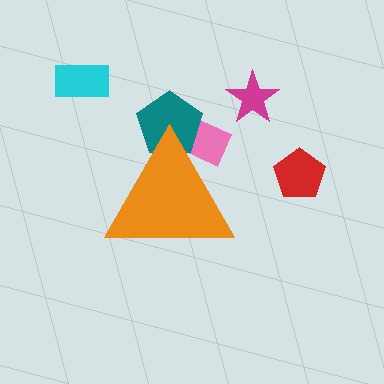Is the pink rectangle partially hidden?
Yes, the pink rectangle is partially hidden behind the orange triangle.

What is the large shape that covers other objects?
An orange triangle.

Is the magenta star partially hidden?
No, the magenta star is fully visible.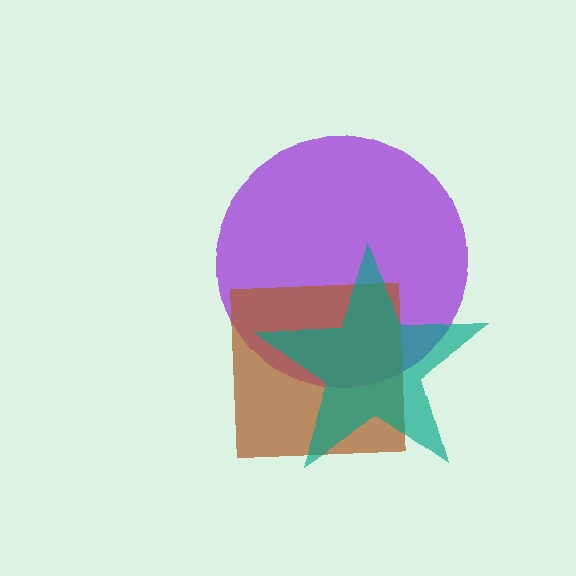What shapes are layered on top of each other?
The layered shapes are: a purple circle, a brown square, a teal star.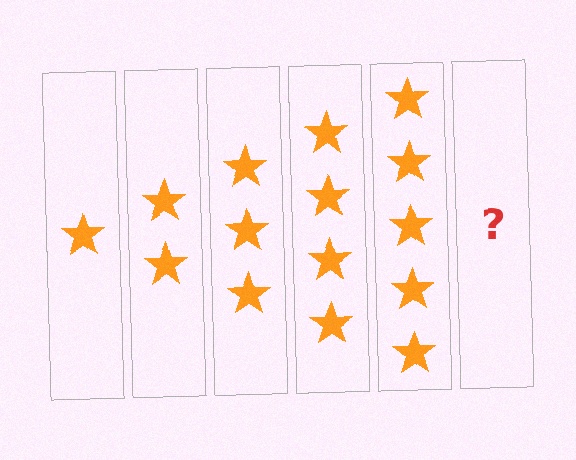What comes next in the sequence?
The next element should be 6 stars.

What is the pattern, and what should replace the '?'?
The pattern is that each step adds one more star. The '?' should be 6 stars.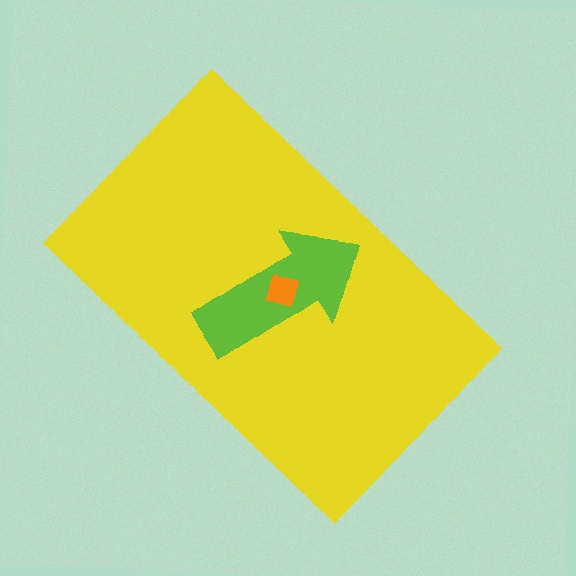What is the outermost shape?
The yellow rectangle.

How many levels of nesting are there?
3.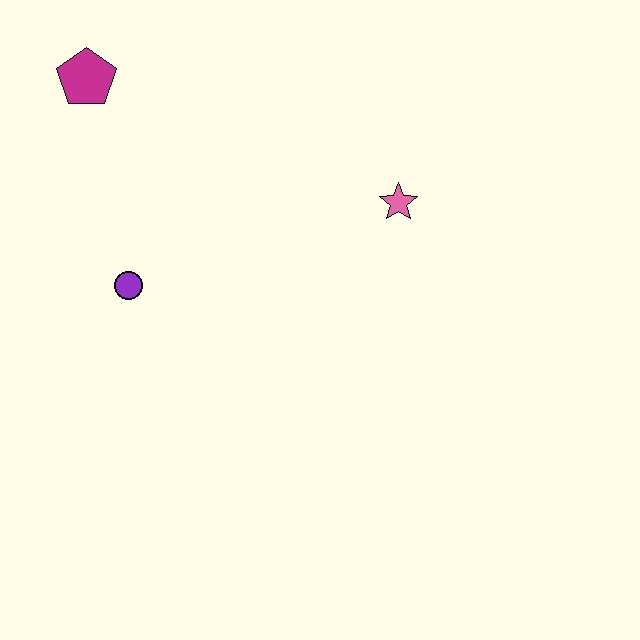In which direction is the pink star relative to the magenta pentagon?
The pink star is to the right of the magenta pentagon.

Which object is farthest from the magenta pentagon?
The pink star is farthest from the magenta pentagon.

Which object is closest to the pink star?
The purple circle is closest to the pink star.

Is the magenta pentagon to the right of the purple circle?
No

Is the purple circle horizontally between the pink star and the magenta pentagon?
Yes